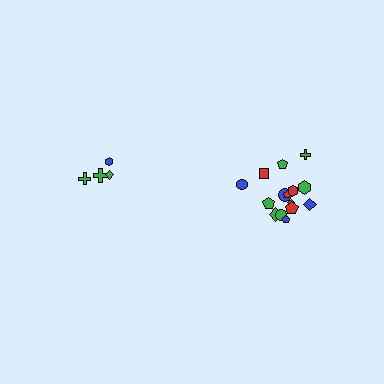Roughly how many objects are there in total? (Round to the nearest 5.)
Roughly 20 objects in total.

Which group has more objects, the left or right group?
The right group.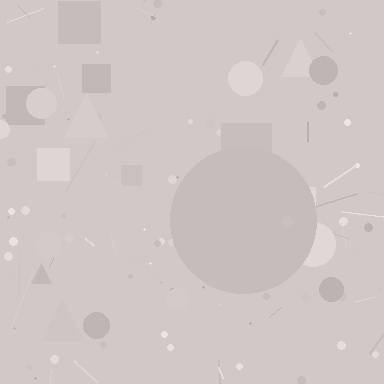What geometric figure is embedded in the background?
A circle is embedded in the background.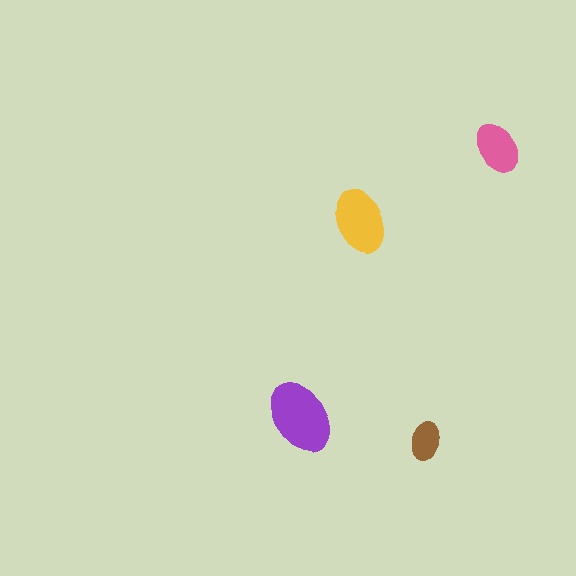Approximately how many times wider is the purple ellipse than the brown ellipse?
About 2 times wider.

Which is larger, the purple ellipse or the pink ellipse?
The purple one.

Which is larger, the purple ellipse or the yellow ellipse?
The purple one.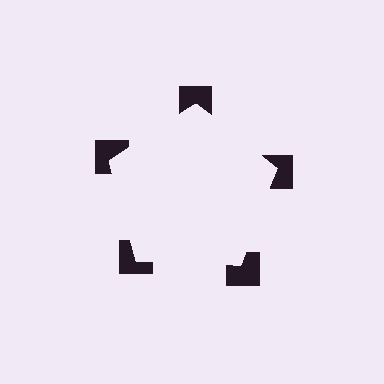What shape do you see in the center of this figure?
An illusory pentagon — its edges are inferred from the aligned wedge cuts in the notched squares, not physically drawn.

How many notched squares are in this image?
There are 5 — one at each vertex of the illusory pentagon.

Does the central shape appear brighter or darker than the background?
It typically appears slightly brighter than the background, even though no actual brightness change is drawn.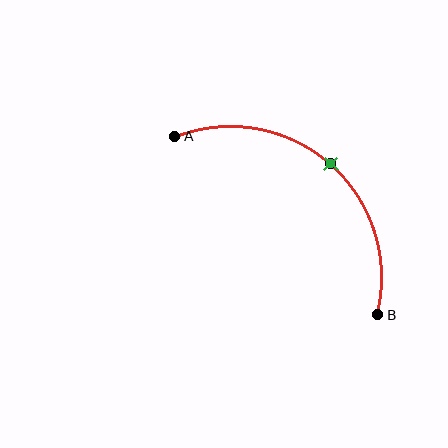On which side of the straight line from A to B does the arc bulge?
The arc bulges above and to the right of the straight line connecting A and B.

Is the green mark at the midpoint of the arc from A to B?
Yes. The green mark lies on the arc at equal arc-length from both A and B — it is the arc midpoint.